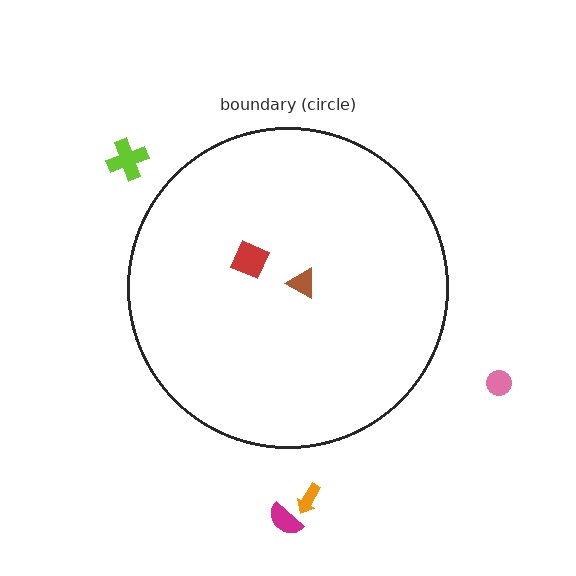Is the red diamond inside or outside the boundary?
Inside.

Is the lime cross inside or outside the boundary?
Outside.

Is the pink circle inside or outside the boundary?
Outside.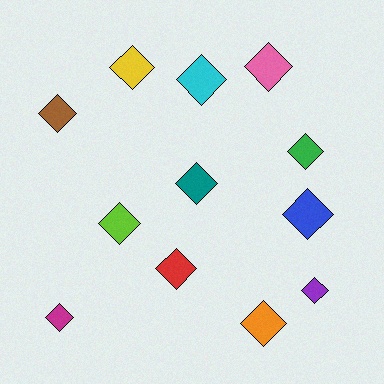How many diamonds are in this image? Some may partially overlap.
There are 12 diamonds.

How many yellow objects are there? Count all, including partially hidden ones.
There is 1 yellow object.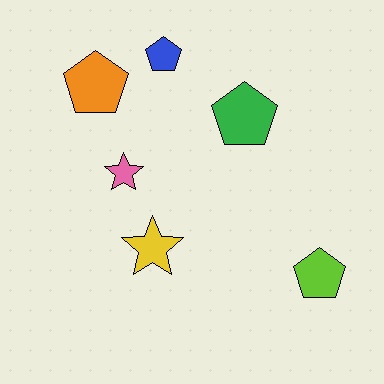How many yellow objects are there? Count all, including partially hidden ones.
There is 1 yellow object.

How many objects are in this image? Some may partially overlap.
There are 6 objects.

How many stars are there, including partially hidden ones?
There are 2 stars.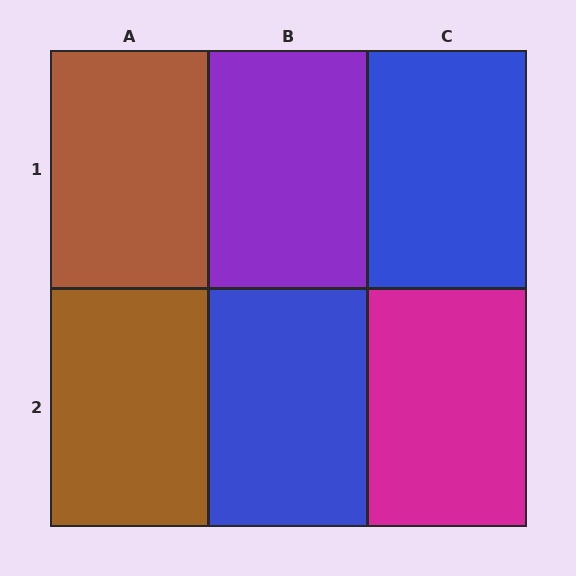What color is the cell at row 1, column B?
Purple.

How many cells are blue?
2 cells are blue.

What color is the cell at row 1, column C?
Blue.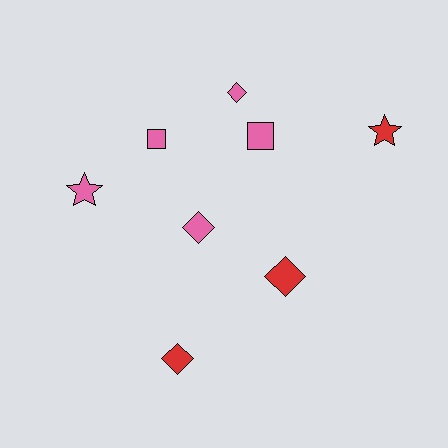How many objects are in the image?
There are 8 objects.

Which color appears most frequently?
Pink, with 5 objects.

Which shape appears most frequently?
Diamond, with 4 objects.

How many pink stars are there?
There is 1 pink star.